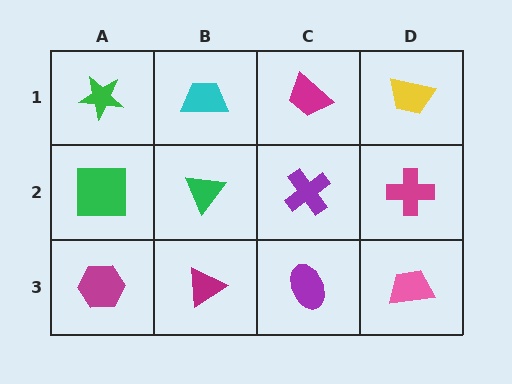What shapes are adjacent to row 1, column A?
A green square (row 2, column A), a cyan trapezoid (row 1, column B).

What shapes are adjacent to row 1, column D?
A magenta cross (row 2, column D), a magenta trapezoid (row 1, column C).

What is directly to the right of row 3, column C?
A pink trapezoid.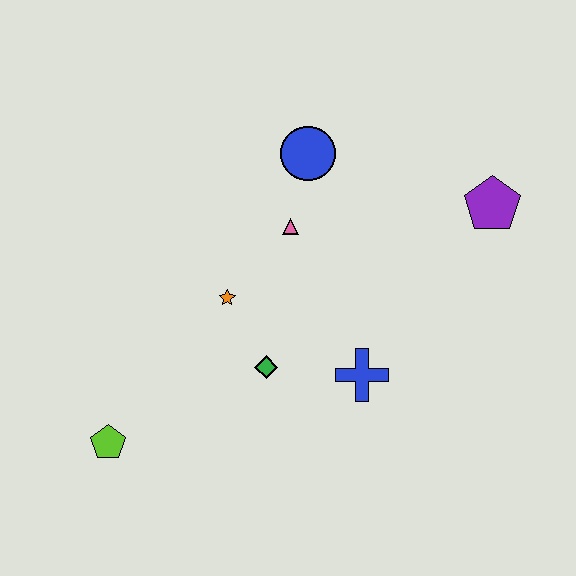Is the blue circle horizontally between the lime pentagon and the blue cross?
Yes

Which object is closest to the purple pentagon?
The blue circle is closest to the purple pentagon.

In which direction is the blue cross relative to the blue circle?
The blue cross is below the blue circle.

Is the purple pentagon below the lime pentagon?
No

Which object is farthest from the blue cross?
The lime pentagon is farthest from the blue cross.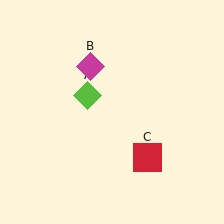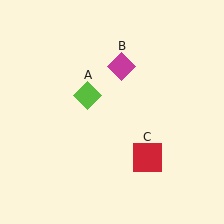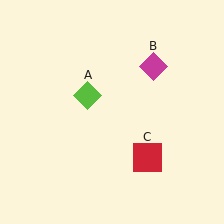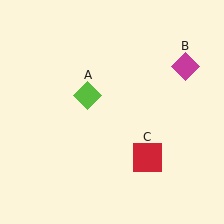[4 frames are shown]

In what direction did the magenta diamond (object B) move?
The magenta diamond (object B) moved right.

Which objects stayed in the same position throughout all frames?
Lime diamond (object A) and red square (object C) remained stationary.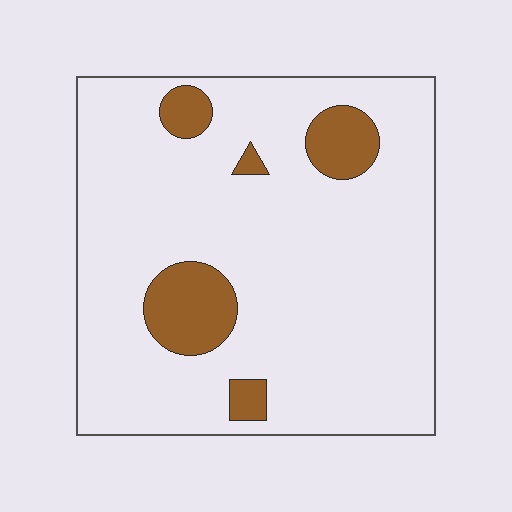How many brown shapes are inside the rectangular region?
5.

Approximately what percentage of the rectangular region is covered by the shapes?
Approximately 10%.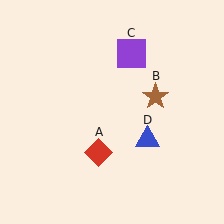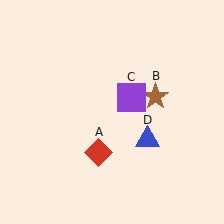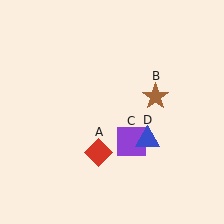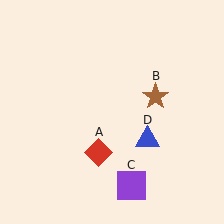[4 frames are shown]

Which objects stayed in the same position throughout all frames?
Red diamond (object A) and brown star (object B) and blue triangle (object D) remained stationary.